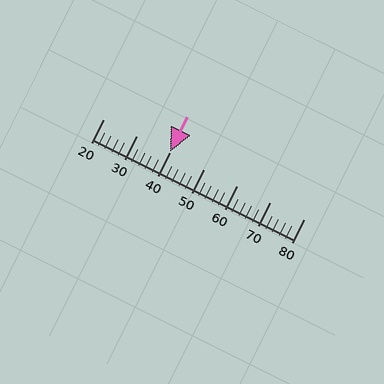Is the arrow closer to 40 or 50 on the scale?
The arrow is closer to 40.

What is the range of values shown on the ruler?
The ruler shows values from 20 to 80.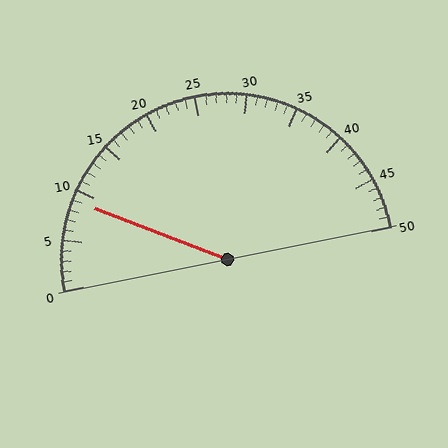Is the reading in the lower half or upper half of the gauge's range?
The reading is in the lower half of the range (0 to 50).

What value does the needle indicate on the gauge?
The needle indicates approximately 9.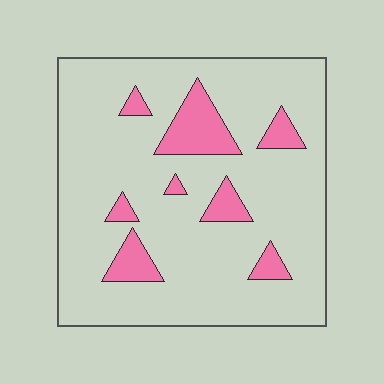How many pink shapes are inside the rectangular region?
8.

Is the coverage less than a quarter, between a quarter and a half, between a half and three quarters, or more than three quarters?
Less than a quarter.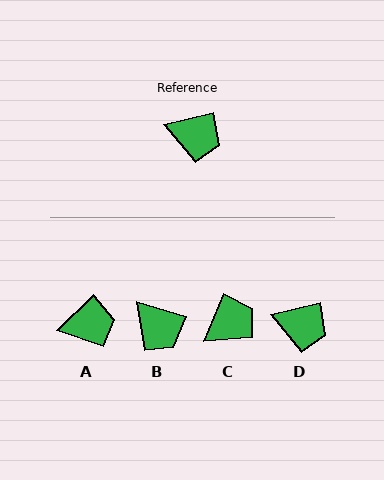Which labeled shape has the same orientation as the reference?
D.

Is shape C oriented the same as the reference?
No, it is off by about 54 degrees.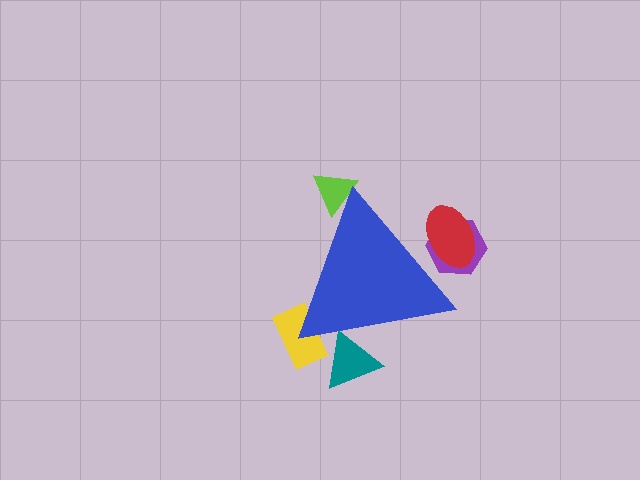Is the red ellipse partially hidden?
Yes, the red ellipse is partially hidden behind the blue triangle.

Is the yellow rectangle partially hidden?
Yes, the yellow rectangle is partially hidden behind the blue triangle.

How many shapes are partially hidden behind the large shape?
5 shapes are partially hidden.